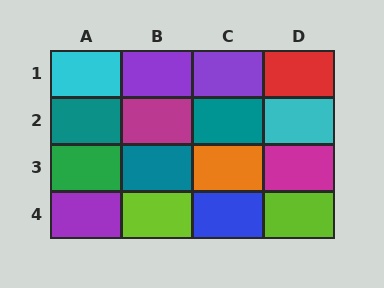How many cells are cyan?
2 cells are cyan.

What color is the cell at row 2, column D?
Cyan.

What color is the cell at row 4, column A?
Purple.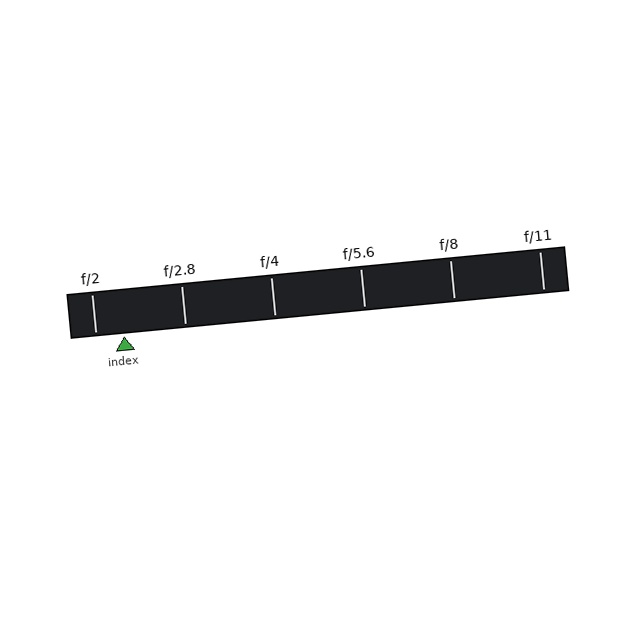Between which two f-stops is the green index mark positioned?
The index mark is between f/2 and f/2.8.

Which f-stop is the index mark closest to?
The index mark is closest to f/2.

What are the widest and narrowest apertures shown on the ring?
The widest aperture shown is f/2 and the narrowest is f/11.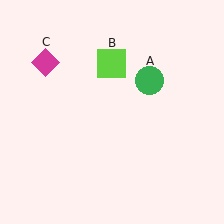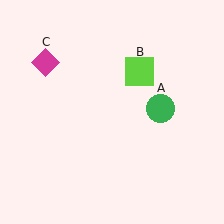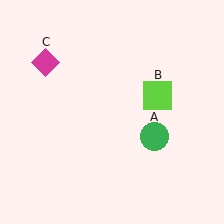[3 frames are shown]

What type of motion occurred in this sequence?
The green circle (object A), lime square (object B) rotated clockwise around the center of the scene.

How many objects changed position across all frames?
2 objects changed position: green circle (object A), lime square (object B).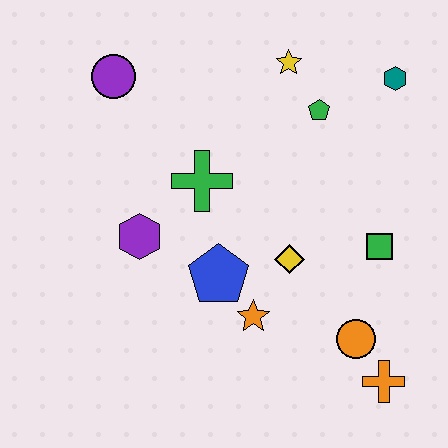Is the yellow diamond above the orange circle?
Yes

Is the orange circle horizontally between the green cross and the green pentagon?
No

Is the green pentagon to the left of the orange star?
No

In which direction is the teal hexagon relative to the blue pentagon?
The teal hexagon is above the blue pentagon.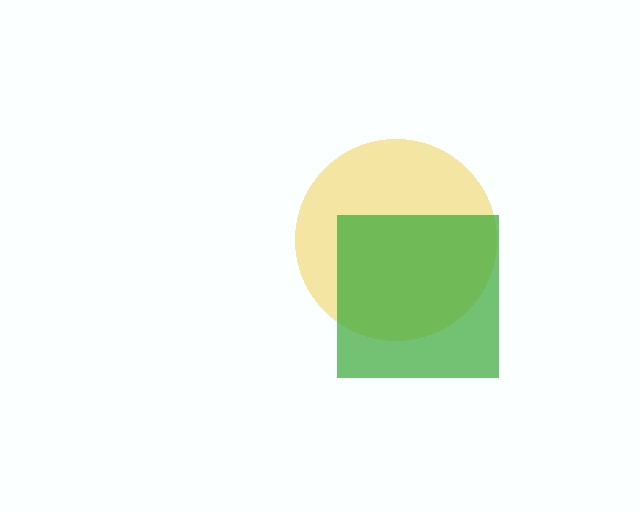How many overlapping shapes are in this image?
There are 2 overlapping shapes in the image.